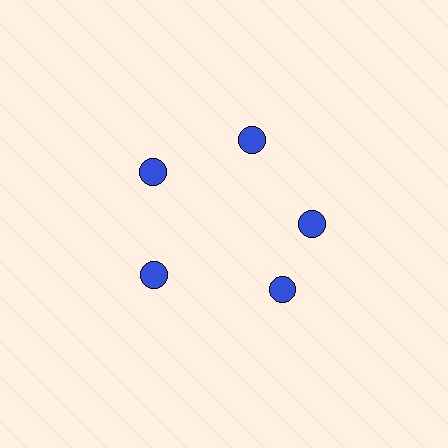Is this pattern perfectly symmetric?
No. The 5 blue circles are arranged in a ring, but one element near the 5 o'clock position is rotated out of alignment along the ring, breaking the 5-fold rotational symmetry.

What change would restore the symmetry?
The symmetry would be restored by rotating it back into even spacing with its neighbors so that all 5 circles sit at equal angles and equal distance from the center.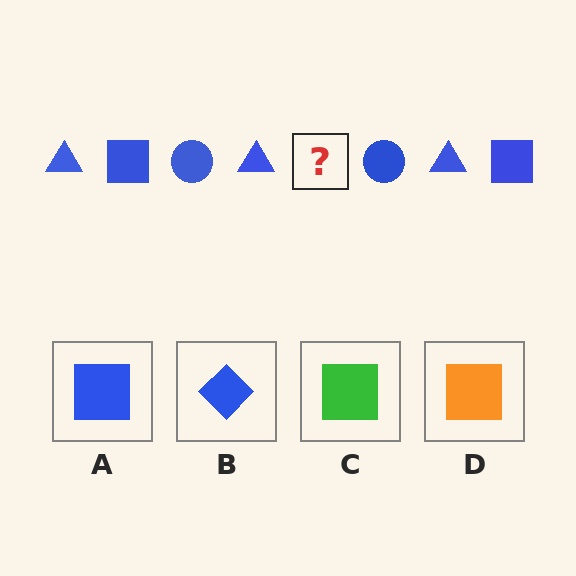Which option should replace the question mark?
Option A.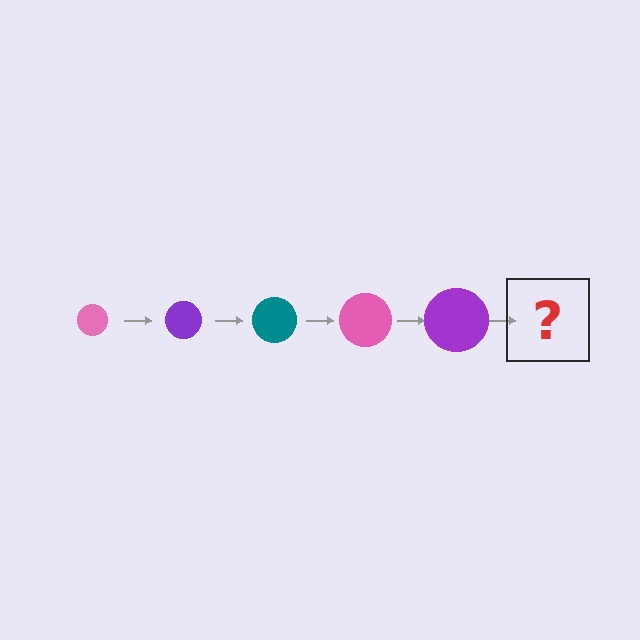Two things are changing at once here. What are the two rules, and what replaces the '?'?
The two rules are that the circle grows larger each step and the color cycles through pink, purple, and teal. The '?' should be a teal circle, larger than the previous one.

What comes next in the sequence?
The next element should be a teal circle, larger than the previous one.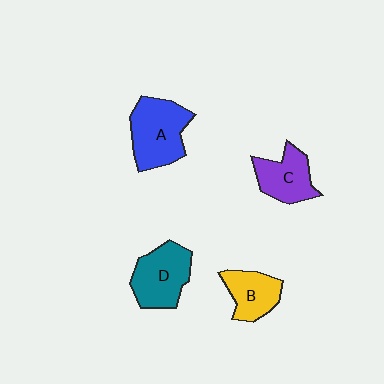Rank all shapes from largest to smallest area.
From largest to smallest: A (blue), D (teal), C (purple), B (yellow).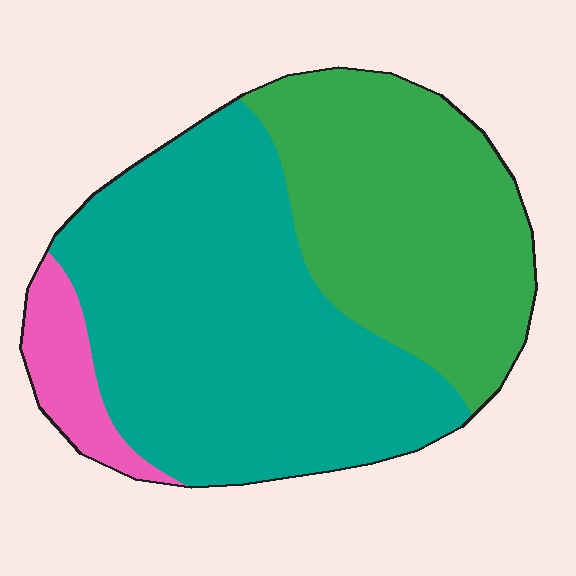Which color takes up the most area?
Teal, at roughly 55%.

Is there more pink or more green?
Green.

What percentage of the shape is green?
Green takes up about three eighths (3/8) of the shape.